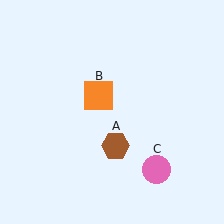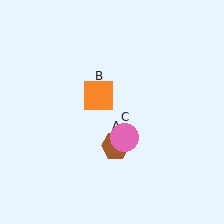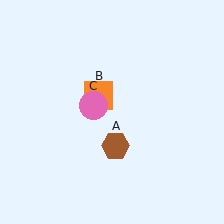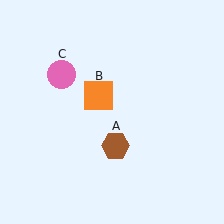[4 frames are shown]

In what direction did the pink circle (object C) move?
The pink circle (object C) moved up and to the left.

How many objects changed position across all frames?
1 object changed position: pink circle (object C).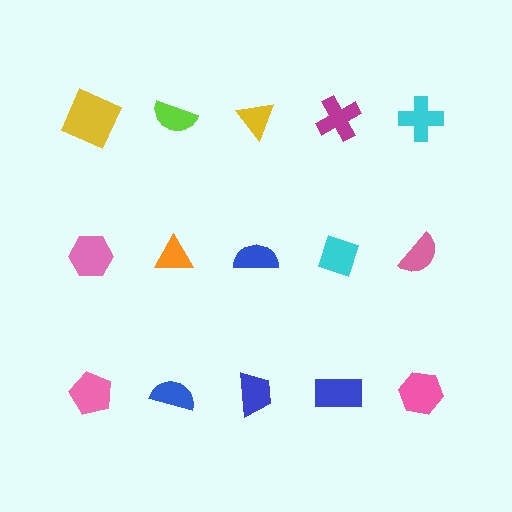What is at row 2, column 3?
A blue semicircle.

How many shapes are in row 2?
5 shapes.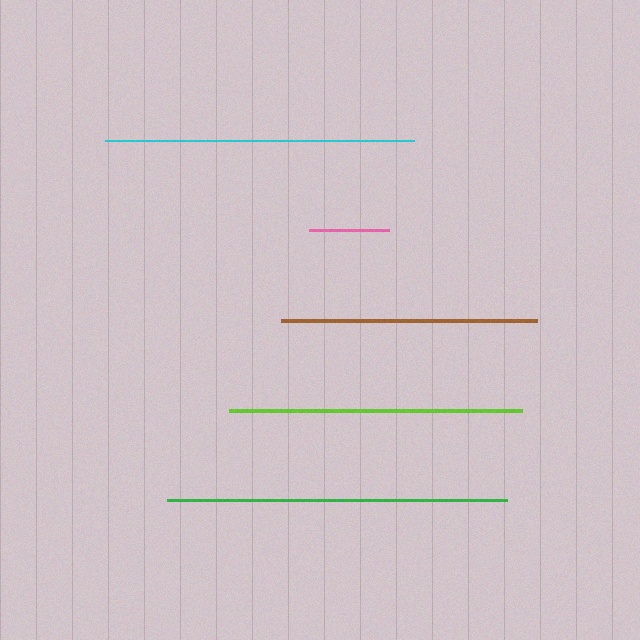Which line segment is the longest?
The green line is the longest at approximately 341 pixels.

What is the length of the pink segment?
The pink segment is approximately 80 pixels long.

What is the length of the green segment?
The green segment is approximately 341 pixels long.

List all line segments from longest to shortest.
From longest to shortest: green, cyan, lime, brown, pink.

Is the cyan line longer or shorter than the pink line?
The cyan line is longer than the pink line.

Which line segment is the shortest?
The pink line is the shortest at approximately 80 pixels.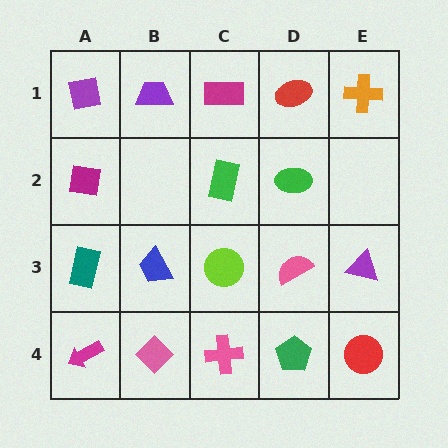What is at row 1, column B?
A purple trapezoid.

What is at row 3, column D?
A pink semicircle.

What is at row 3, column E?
A purple triangle.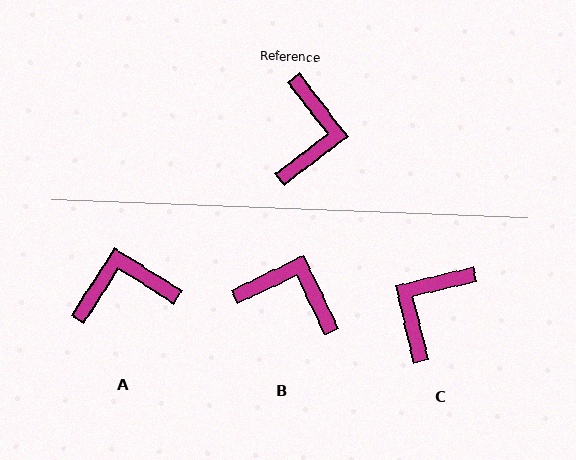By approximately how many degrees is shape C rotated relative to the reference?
Approximately 156 degrees counter-clockwise.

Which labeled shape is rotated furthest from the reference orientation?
C, about 156 degrees away.